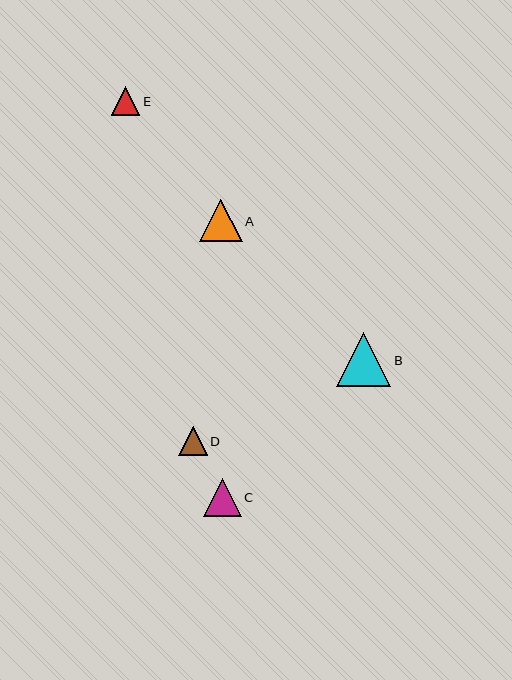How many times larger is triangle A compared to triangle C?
Triangle A is approximately 1.1 times the size of triangle C.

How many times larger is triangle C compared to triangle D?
Triangle C is approximately 1.3 times the size of triangle D.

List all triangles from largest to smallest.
From largest to smallest: B, A, C, D, E.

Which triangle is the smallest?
Triangle E is the smallest with a size of approximately 28 pixels.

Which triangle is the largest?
Triangle B is the largest with a size of approximately 54 pixels.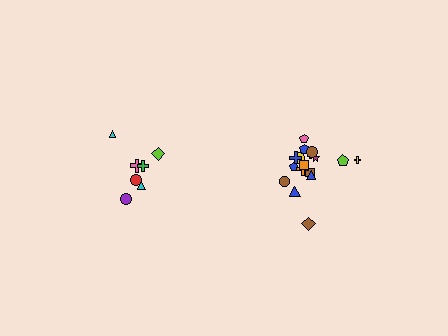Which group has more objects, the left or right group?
The right group.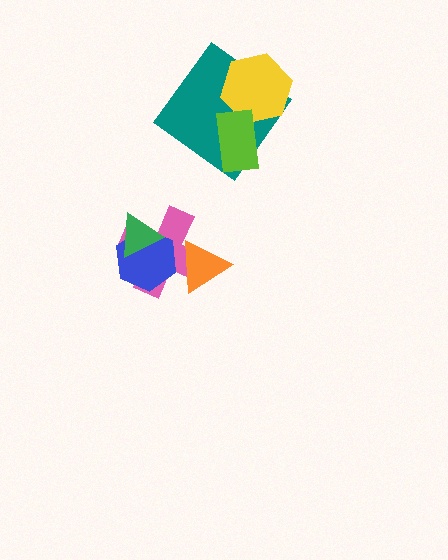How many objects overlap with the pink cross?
3 objects overlap with the pink cross.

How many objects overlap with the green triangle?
2 objects overlap with the green triangle.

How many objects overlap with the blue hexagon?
3 objects overlap with the blue hexagon.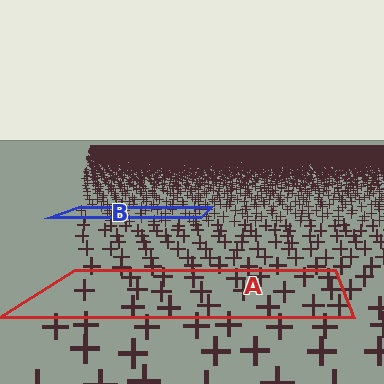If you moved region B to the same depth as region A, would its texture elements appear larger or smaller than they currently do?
They would appear larger. At a closer depth, the same texture elements are projected at a bigger on-screen size.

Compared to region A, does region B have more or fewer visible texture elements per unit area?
Region B has more texture elements per unit area — they are packed more densely because it is farther away.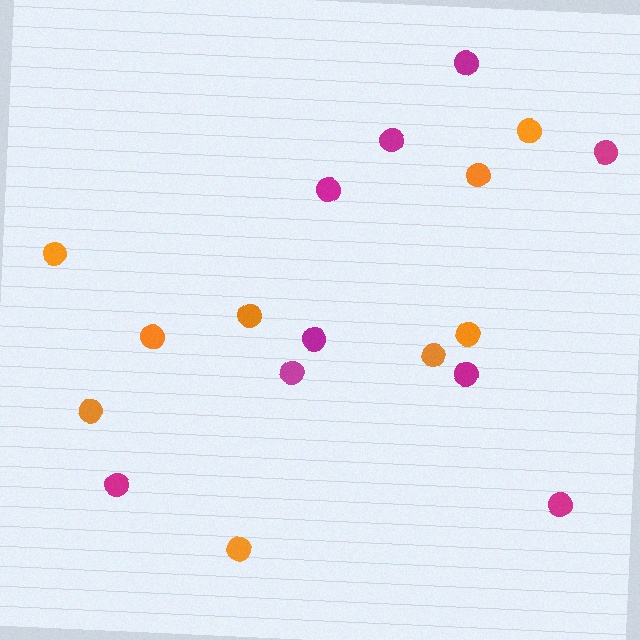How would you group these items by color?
There are 2 groups: one group of orange circles (9) and one group of magenta circles (9).